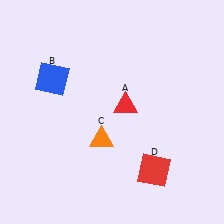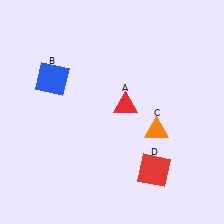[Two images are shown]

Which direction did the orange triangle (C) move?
The orange triangle (C) moved right.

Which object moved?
The orange triangle (C) moved right.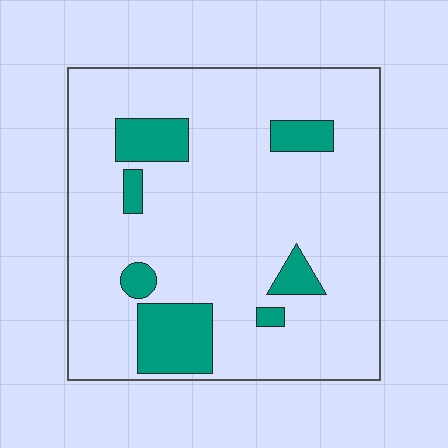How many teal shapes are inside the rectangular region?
7.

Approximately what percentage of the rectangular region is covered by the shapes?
Approximately 15%.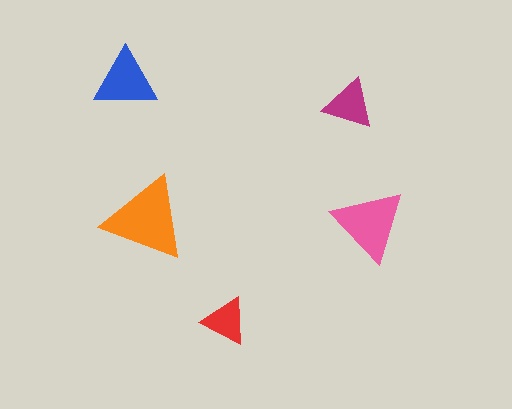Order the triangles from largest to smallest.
the orange one, the pink one, the blue one, the magenta one, the red one.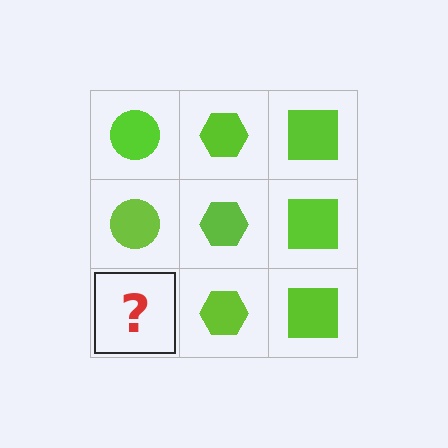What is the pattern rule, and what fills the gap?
The rule is that each column has a consistent shape. The gap should be filled with a lime circle.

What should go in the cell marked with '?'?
The missing cell should contain a lime circle.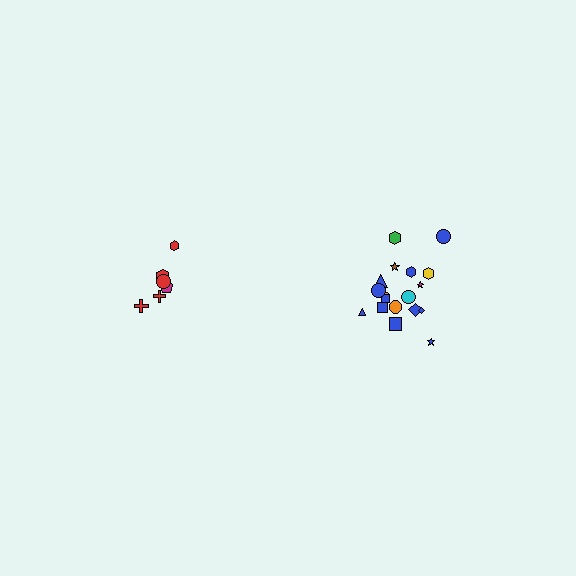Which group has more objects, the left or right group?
The right group.